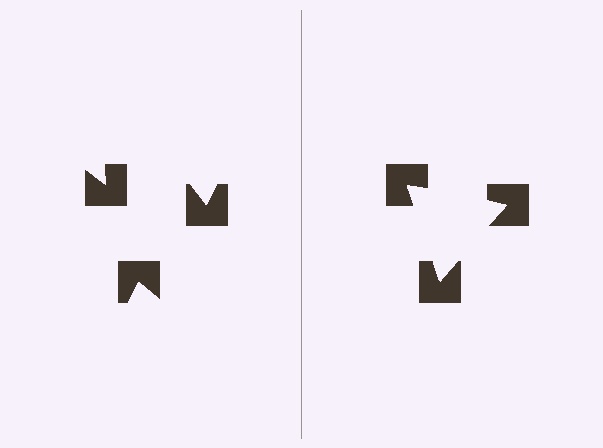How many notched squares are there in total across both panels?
6 — 3 on each side.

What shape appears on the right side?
An illusory triangle.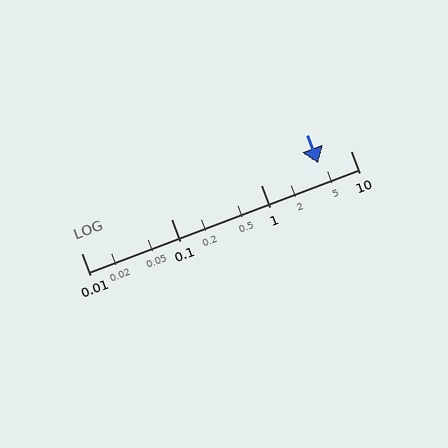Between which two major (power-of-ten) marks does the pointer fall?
The pointer is between 1 and 10.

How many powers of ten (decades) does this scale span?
The scale spans 3 decades, from 0.01 to 10.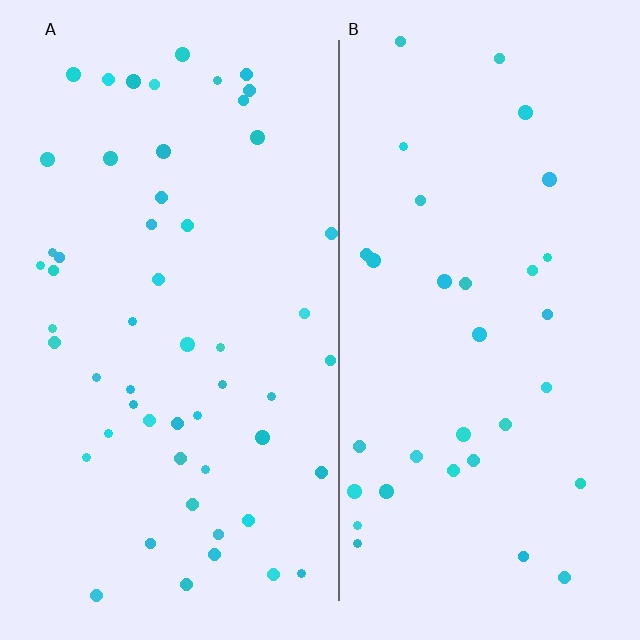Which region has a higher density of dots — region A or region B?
A (the left).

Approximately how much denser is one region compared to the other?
Approximately 1.6× — region A over region B.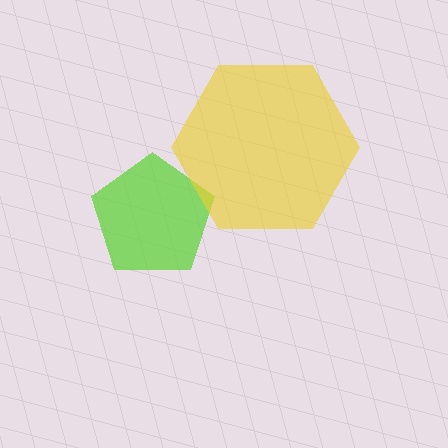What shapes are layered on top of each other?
The layered shapes are: a lime pentagon, a yellow hexagon.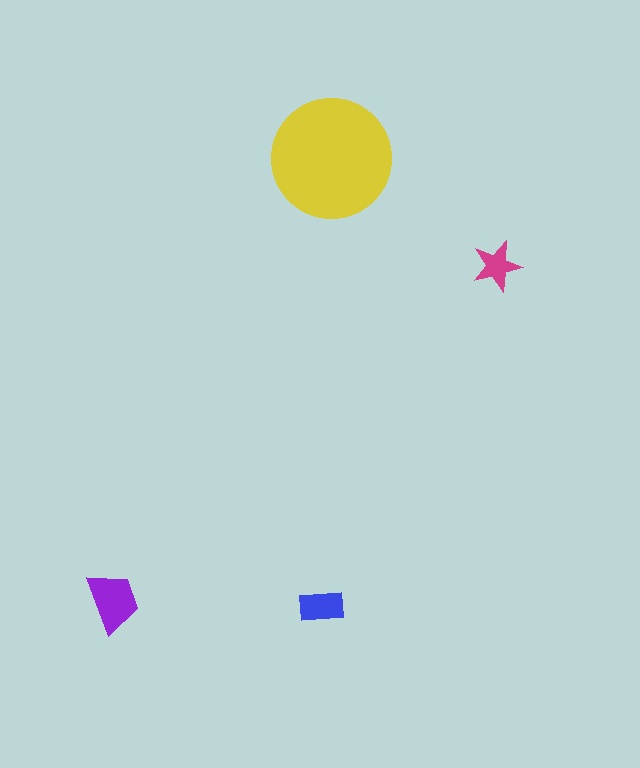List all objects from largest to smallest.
The yellow circle, the purple trapezoid, the blue rectangle, the magenta star.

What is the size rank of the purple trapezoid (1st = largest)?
2nd.